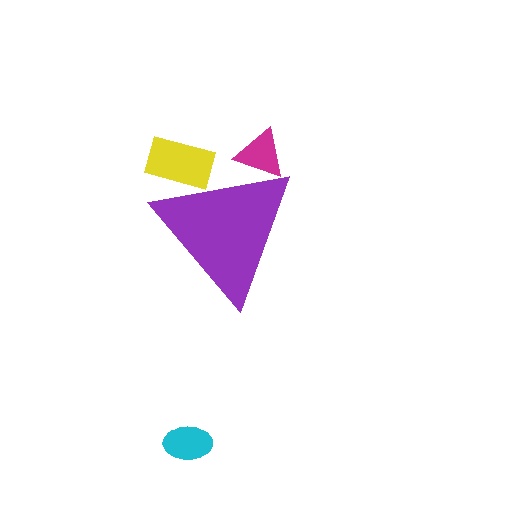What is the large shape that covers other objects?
A purple triangle.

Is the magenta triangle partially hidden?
Yes, the magenta triangle is partially hidden behind the purple triangle.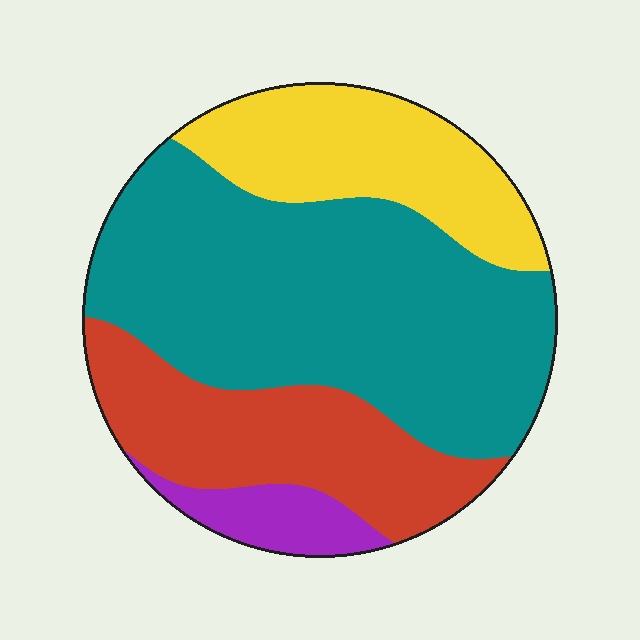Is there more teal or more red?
Teal.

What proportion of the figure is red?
Red covers around 25% of the figure.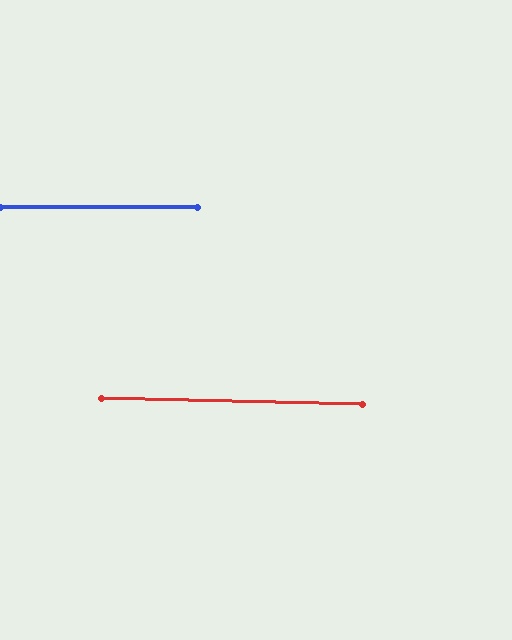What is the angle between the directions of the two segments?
Approximately 1 degree.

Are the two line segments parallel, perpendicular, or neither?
Parallel — their directions differ by only 1.3°.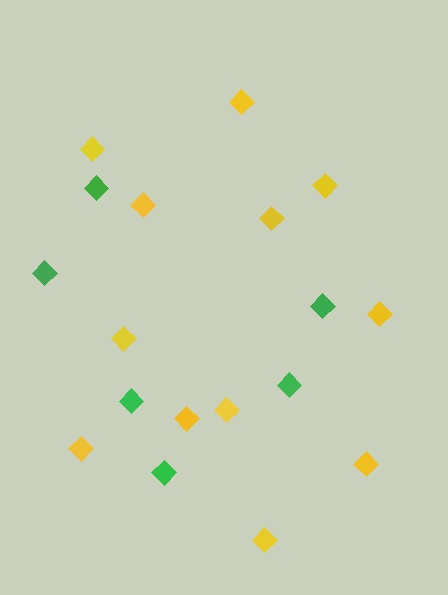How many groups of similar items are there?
There are 2 groups: one group of yellow diamonds (12) and one group of green diamonds (6).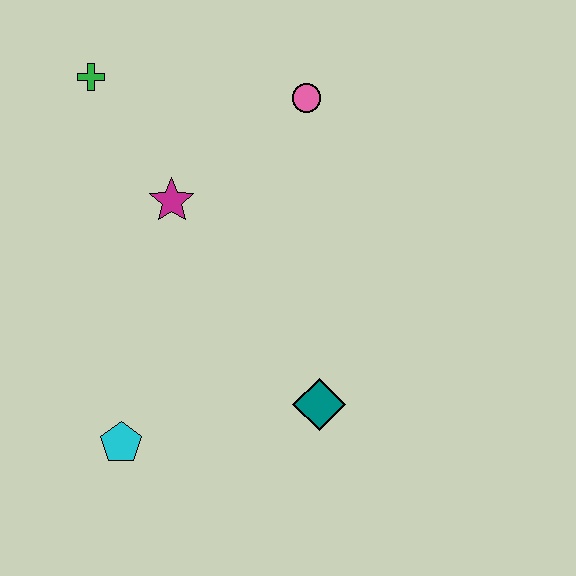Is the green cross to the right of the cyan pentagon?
No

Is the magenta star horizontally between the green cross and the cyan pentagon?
No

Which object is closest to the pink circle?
The magenta star is closest to the pink circle.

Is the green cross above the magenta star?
Yes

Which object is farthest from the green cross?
The teal diamond is farthest from the green cross.